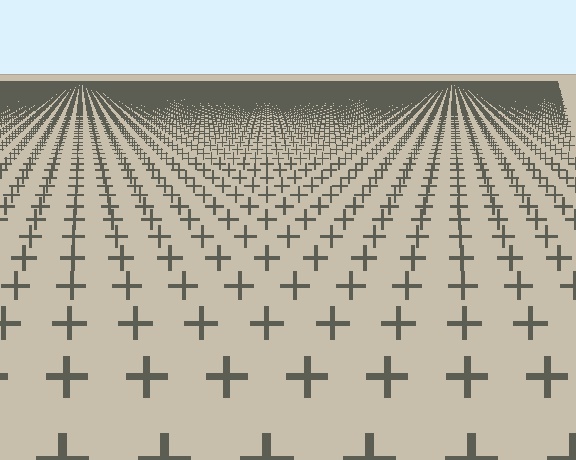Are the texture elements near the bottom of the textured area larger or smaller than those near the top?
Larger. Near the bottom, elements are closer to the viewer and appear at a bigger on-screen size.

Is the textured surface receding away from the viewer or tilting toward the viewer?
The surface is receding away from the viewer. Texture elements get smaller and denser toward the top.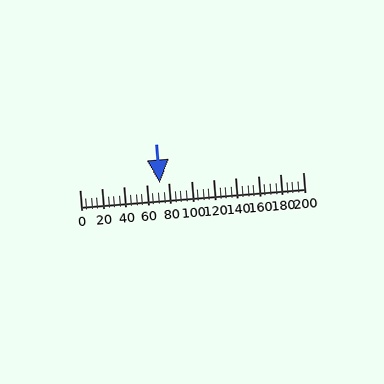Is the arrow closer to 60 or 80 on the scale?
The arrow is closer to 80.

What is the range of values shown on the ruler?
The ruler shows values from 0 to 200.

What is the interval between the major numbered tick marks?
The major tick marks are spaced 20 units apart.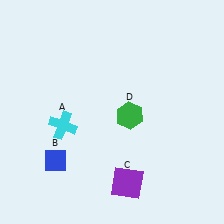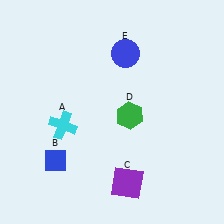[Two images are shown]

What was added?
A blue circle (E) was added in Image 2.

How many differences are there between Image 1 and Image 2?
There is 1 difference between the two images.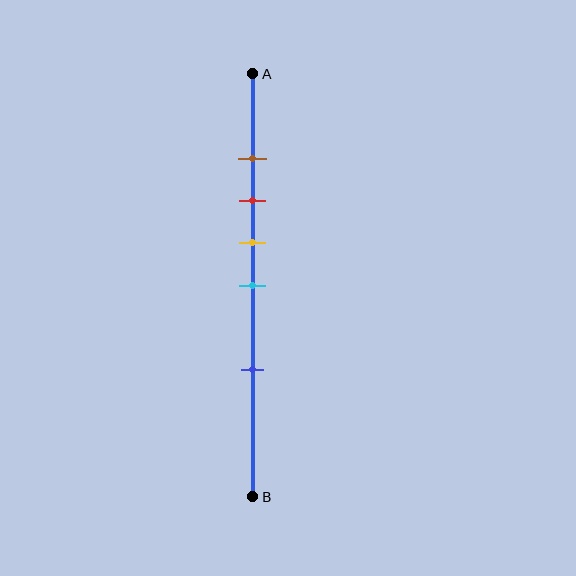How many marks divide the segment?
There are 5 marks dividing the segment.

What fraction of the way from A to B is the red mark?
The red mark is approximately 30% (0.3) of the way from A to B.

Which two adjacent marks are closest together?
The brown and red marks are the closest adjacent pair.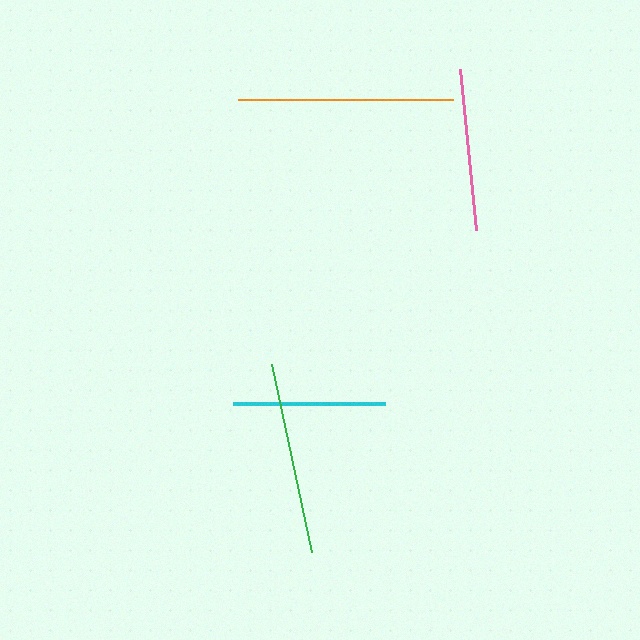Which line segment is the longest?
The orange line is the longest at approximately 215 pixels.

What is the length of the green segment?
The green segment is approximately 192 pixels long.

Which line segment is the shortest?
The cyan line is the shortest at approximately 152 pixels.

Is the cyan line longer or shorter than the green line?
The green line is longer than the cyan line.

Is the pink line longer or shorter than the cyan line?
The pink line is longer than the cyan line.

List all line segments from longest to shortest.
From longest to shortest: orange, green, pink, cyan.